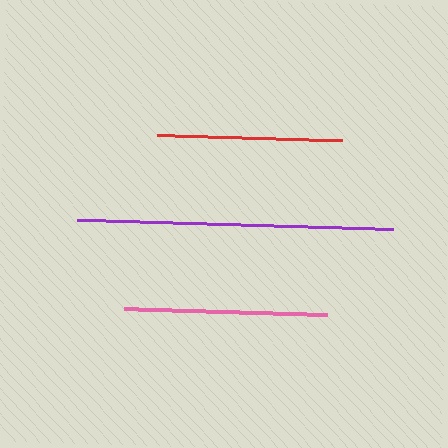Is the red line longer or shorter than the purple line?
The purple line is longer than the red line.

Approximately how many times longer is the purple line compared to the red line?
The purple line is approximately 1.7 times the length of the red line.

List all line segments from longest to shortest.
From longest to shortest: purple, pink, red.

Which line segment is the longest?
The purple line is the longest at approximately 317 pixels.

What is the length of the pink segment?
The pink segment is approximately 202 pixels long.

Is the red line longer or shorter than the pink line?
The pink line is longer than the red line.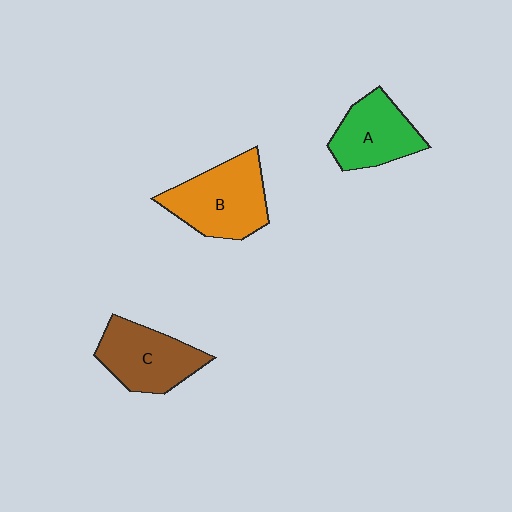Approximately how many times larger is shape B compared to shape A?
Approximately 1.3 times.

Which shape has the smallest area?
Shape A (green).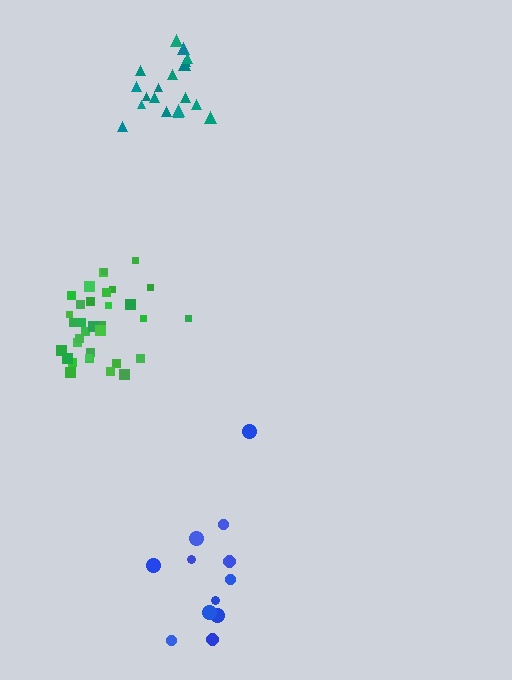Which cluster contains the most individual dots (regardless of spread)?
Green (35).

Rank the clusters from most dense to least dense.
teal, green, blue.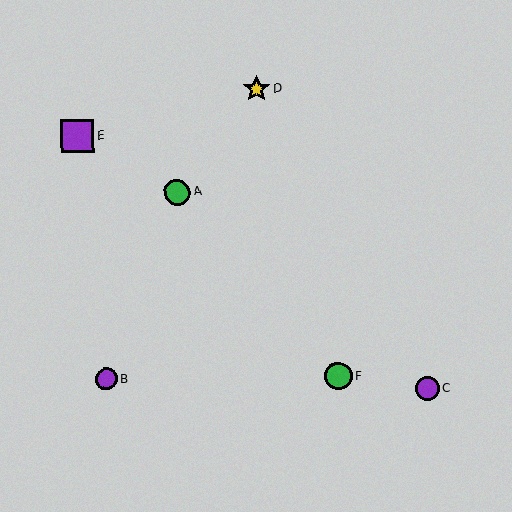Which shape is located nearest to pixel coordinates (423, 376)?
The purple circle (labeled C) at (427, 389) is nearest to that location.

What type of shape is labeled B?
Shape B is a purple circle.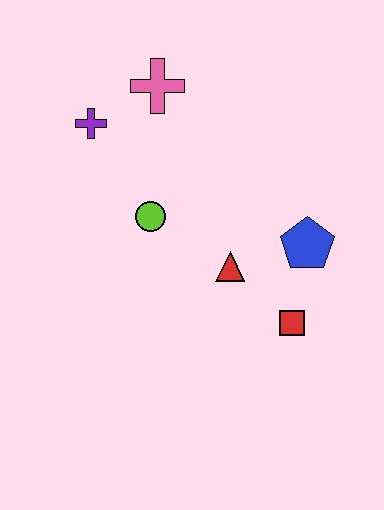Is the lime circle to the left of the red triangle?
Yes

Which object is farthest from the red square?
The purple cross is farthest from the red square.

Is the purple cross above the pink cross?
No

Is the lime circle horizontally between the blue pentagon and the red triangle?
No